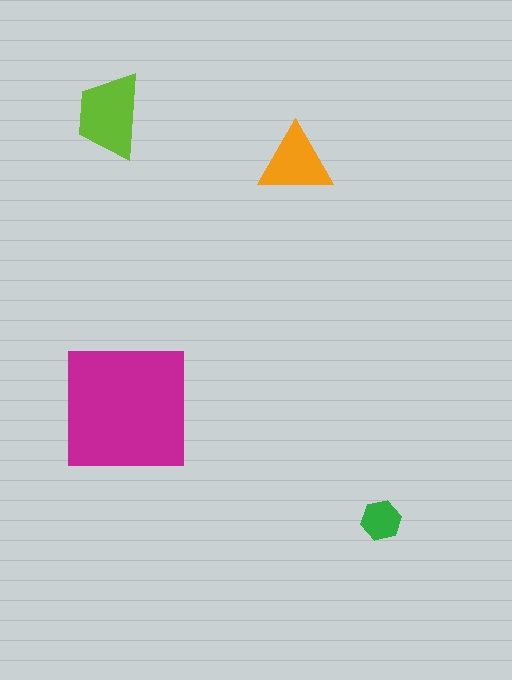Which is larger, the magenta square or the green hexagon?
The magenta square.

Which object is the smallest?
The green hexagon.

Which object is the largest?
The magenta square.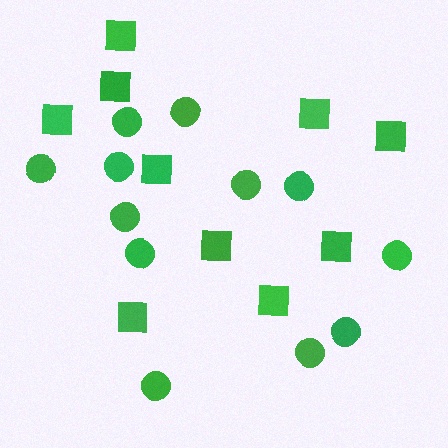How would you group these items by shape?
There are 2 groups: one group of squares (10) and one group of circles (12).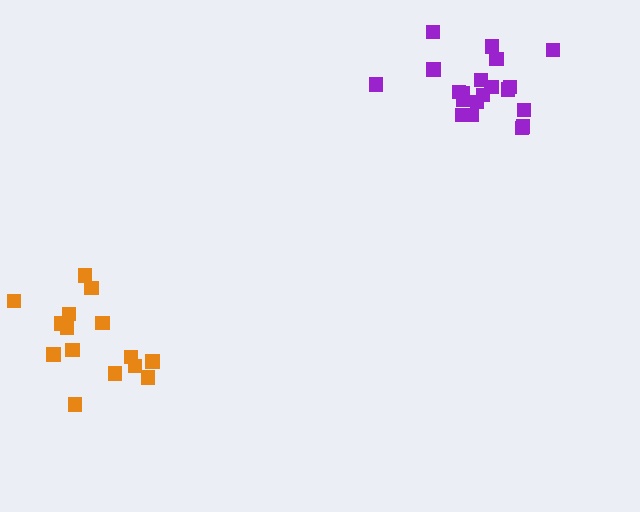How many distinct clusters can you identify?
There are 2 distinct clusters.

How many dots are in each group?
Group 1: 15 dots, Group 2: 20 dots (35 total).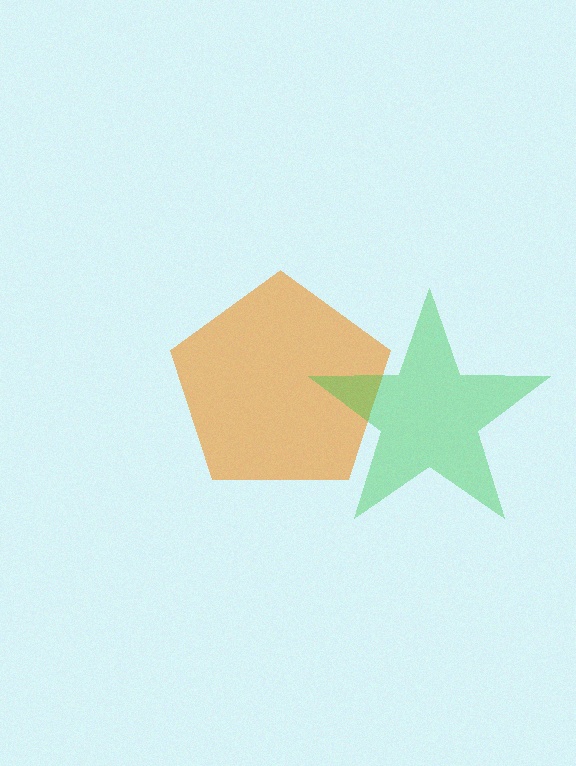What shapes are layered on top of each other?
The layered shapes are: an orange pentagon, a green star.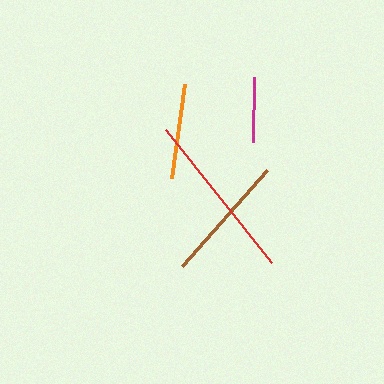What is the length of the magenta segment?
The magenta segment is approximately 66 pixels long.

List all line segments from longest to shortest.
From longest to shortest: red, brown, orange, magenta.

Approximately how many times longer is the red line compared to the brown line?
The red line is approximately 1.3 times the length of the brown line.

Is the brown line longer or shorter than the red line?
The red line is longer than the brown line.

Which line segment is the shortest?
The magenta line is the shortest at approximately 66 pixels.